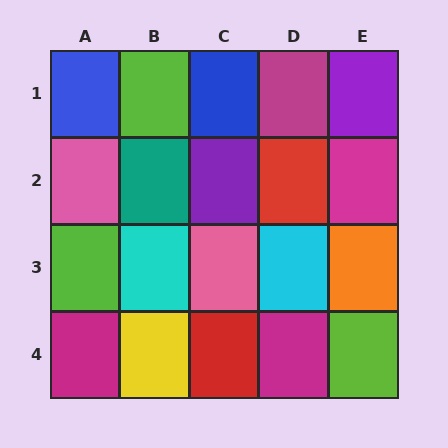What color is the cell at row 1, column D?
Magenta.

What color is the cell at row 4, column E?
Lime.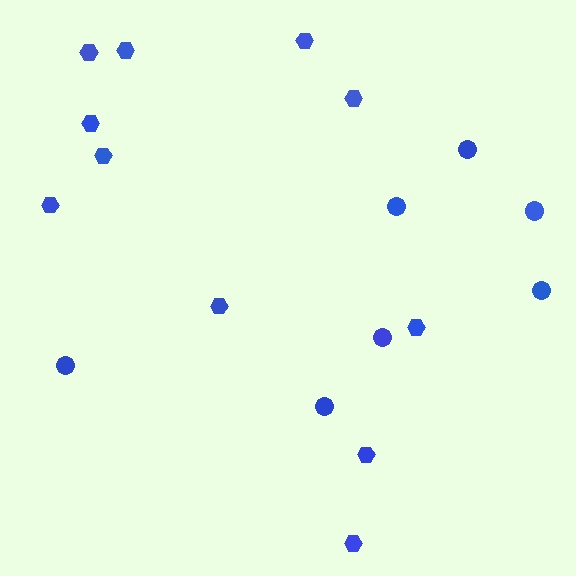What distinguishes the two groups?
There are 2 groups: one group of hexagons (11) and one group of circles (7).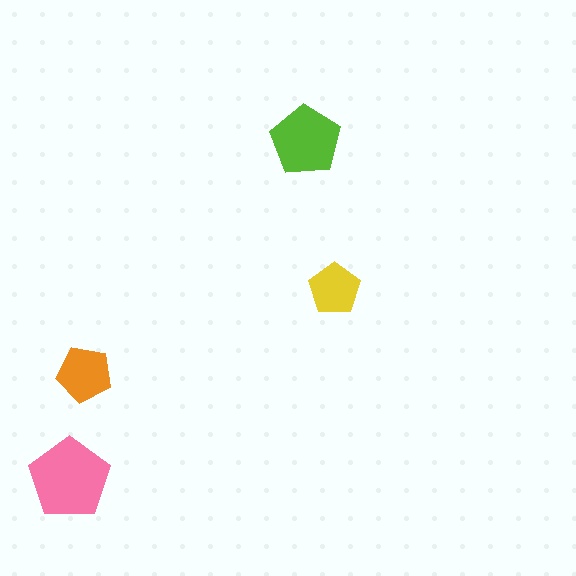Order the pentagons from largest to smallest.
the pink one, the lime one, the orange one, the yellow one.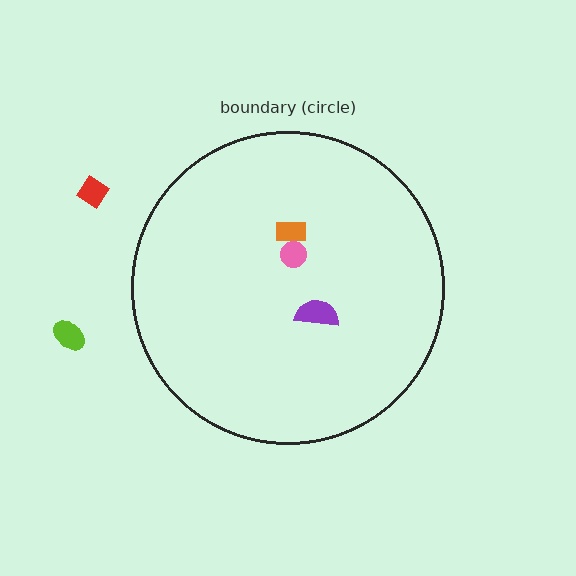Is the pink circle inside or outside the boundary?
Inside.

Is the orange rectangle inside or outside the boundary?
Inside.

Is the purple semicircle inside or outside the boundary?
Inside.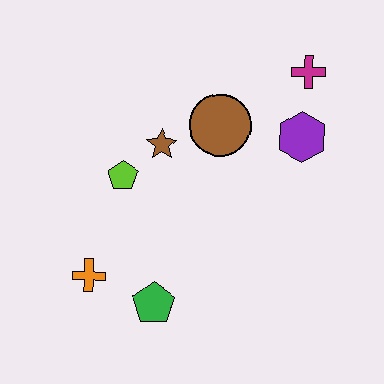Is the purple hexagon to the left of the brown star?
No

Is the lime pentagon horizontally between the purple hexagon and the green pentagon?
No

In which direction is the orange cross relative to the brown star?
The orange cross is below the brown star.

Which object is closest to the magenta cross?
The purple hexagon is closest to the magenta cross.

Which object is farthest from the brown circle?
The orange cross is farthest from the brown circle.